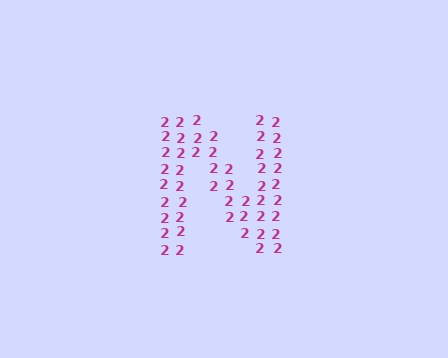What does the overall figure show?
The overall figure shows the letter N.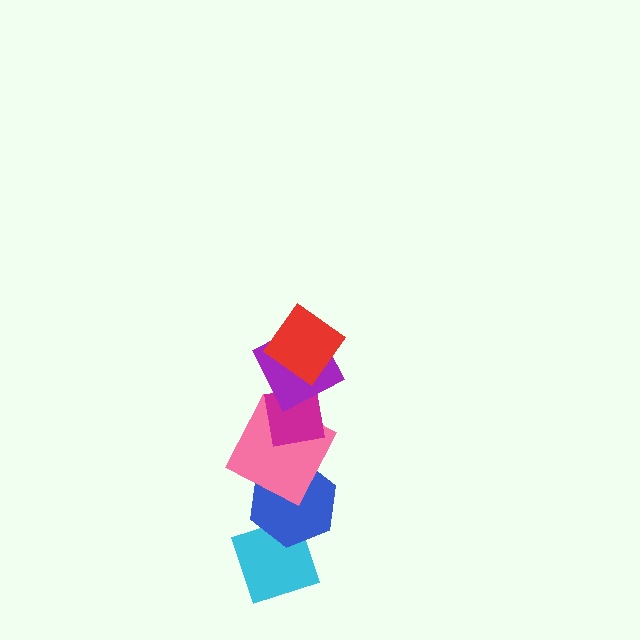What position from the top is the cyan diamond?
The cyan diamond is 6th from the top.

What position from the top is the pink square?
The pink square is 4th from the top.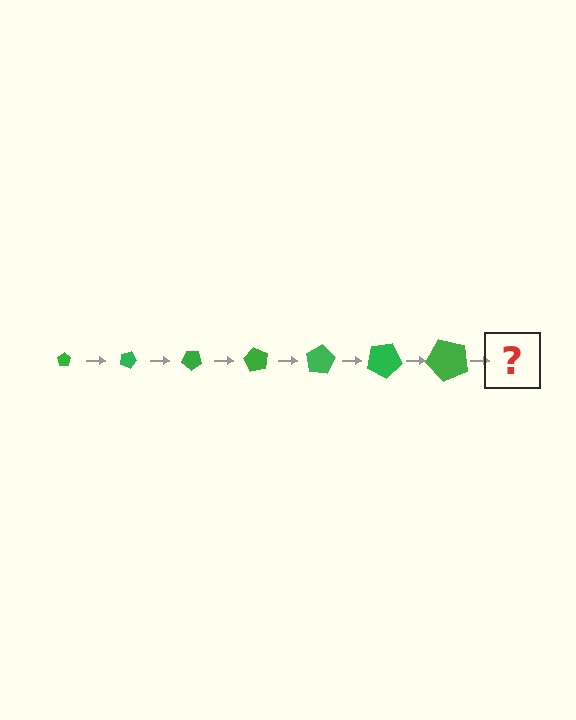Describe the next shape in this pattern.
It should be a pentagon, larger than the previous one and rotated 140 degrees from the start.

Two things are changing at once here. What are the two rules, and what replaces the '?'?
The two rules are that the pentagon grows larger each step and it rotates 20 degrees each step. The '?' should be a pentagon, larger than the previous one and rotated 140 degrees from the start.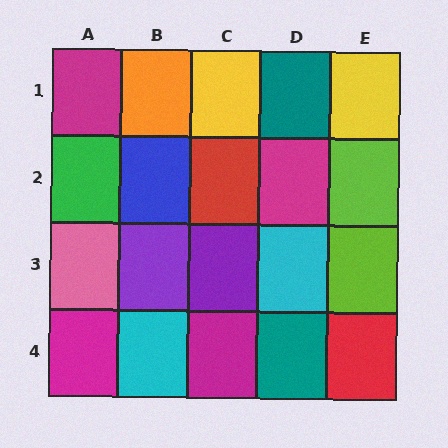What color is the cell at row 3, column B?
Purple.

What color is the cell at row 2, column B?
Blue.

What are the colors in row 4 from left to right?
Magenta, cyan, magenta, teal, red.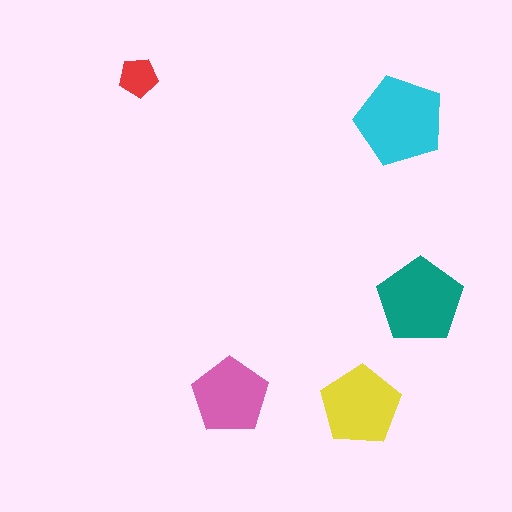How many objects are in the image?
There are 5 objects in the image.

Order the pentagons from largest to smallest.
the cyan one, the teal one, the yellow one, the pink one, the red one.